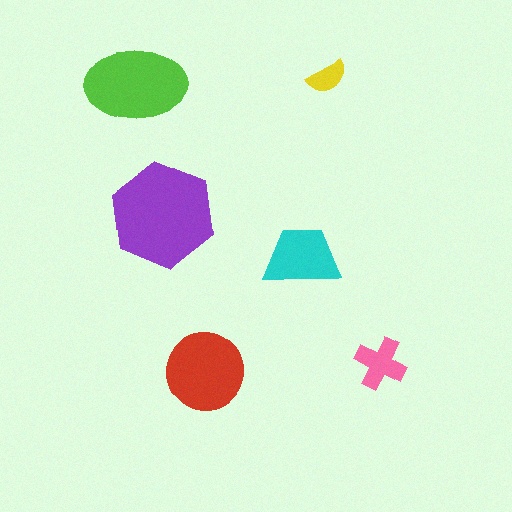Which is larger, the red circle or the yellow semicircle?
The red circle.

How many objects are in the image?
There are 6 objects in the image.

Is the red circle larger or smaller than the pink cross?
Larger.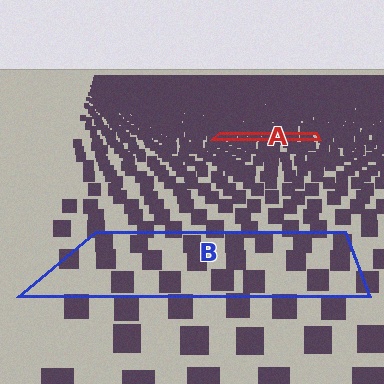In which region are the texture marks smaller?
The texture marks are smaller in region A, because it is farther away.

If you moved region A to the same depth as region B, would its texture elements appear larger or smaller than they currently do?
They would appear larger. At a closer depth, the same texture elements are projected at a bigger on-screen size.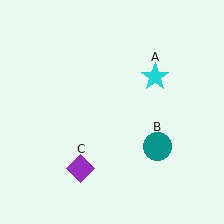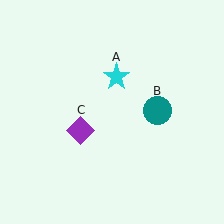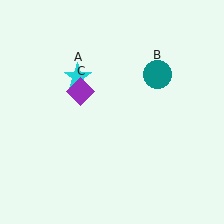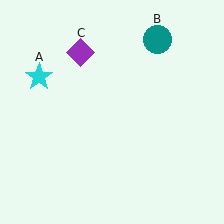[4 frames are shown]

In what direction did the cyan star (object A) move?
The cyan star (object A) moved left.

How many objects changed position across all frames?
3 objects changed position: cyan star (object A), teal circle (object B), purple diamond (object C).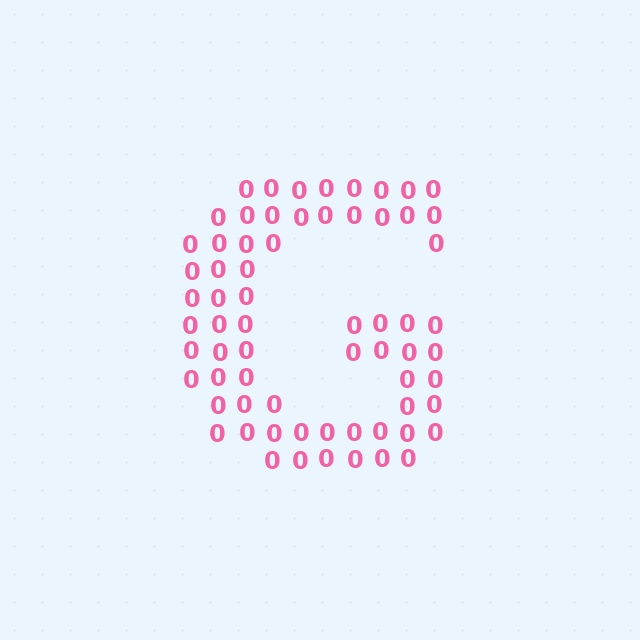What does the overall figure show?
The overall figure shows the letter G.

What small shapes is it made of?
It is made of small digit 0's.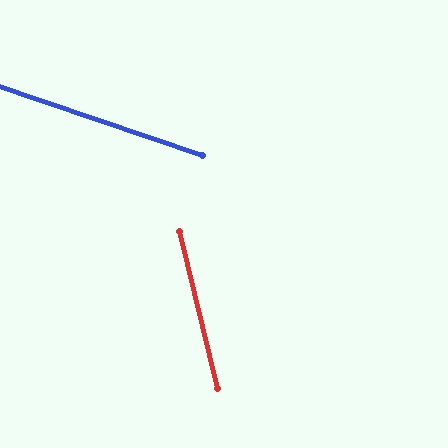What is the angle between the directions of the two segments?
Approximately 57 degrees.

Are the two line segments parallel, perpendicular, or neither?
Neither parallel nor perpendicular — they differ by about 57°.